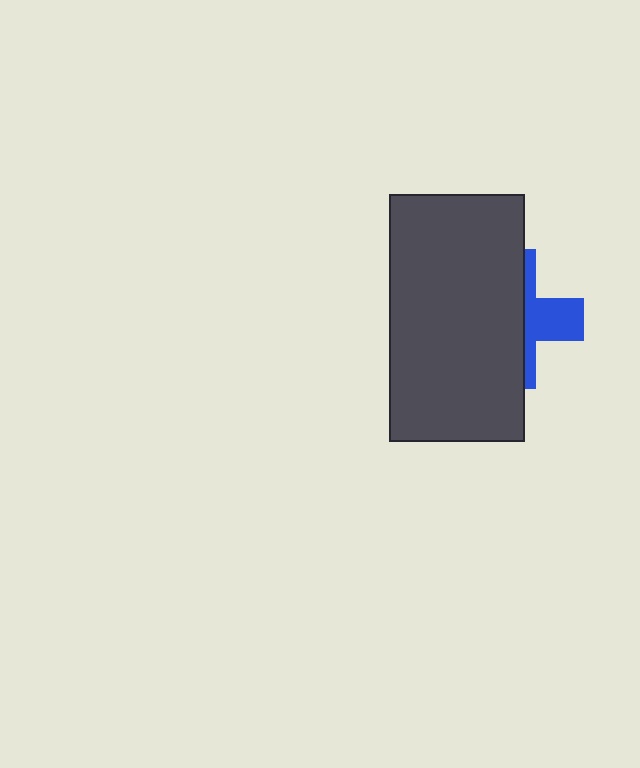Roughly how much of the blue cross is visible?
A small part of it is visible (roughly 34%).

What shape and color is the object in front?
The object in front is a dark gray rectangle.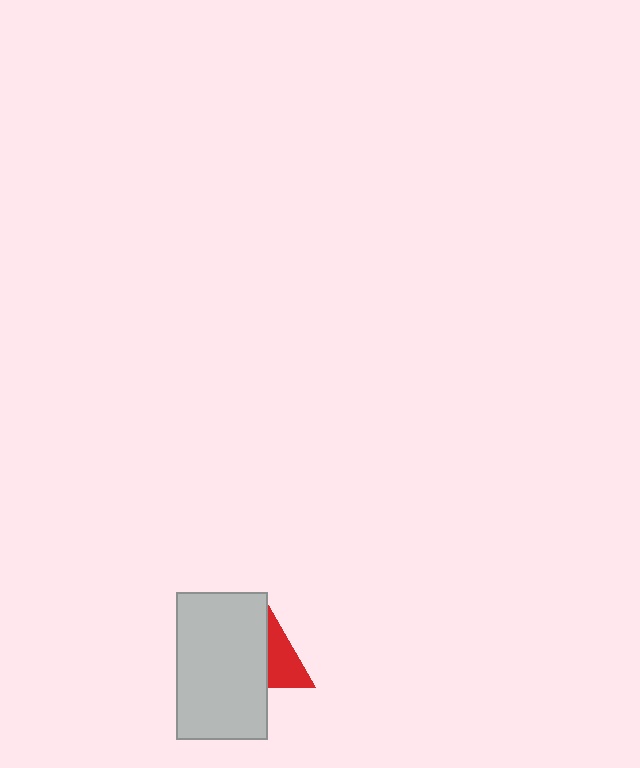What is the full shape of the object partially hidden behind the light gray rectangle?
The partially hidden object is a red triangle.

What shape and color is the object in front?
The object in front is a light gray rectangle.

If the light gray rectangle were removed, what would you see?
You would see the complete red triangle.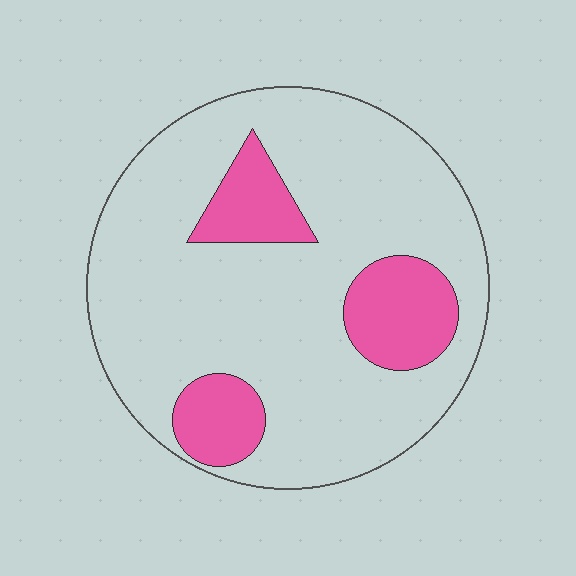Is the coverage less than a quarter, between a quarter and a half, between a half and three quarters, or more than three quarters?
Less than a quarter.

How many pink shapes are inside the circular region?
3.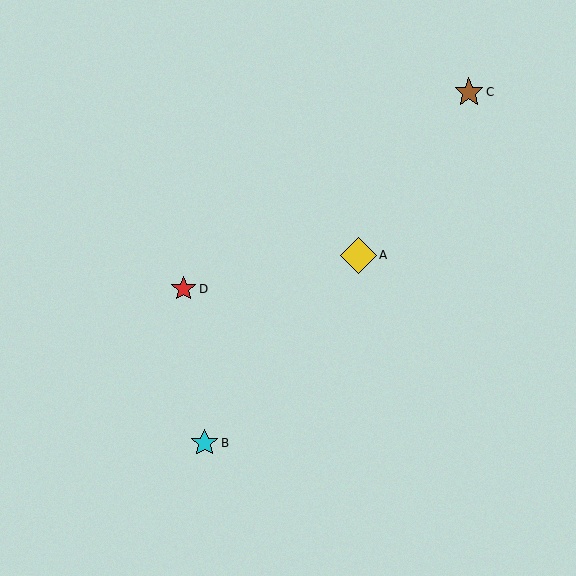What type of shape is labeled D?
Shape D is a red star.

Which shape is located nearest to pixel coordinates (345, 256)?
The yellow diamond (labeled A) at (358, 255) is nearest to that location.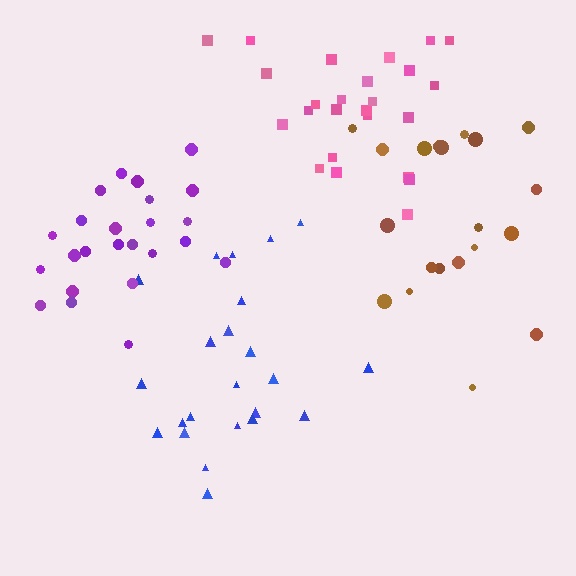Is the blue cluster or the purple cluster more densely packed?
Purple.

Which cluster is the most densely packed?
Purple.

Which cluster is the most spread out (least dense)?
Brown.